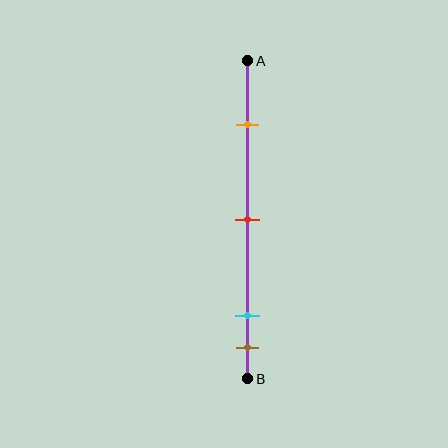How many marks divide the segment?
There are 4 marks dividing the segment.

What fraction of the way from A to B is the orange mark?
The orange mark is approximately 20% (0.2) of the way from A to B.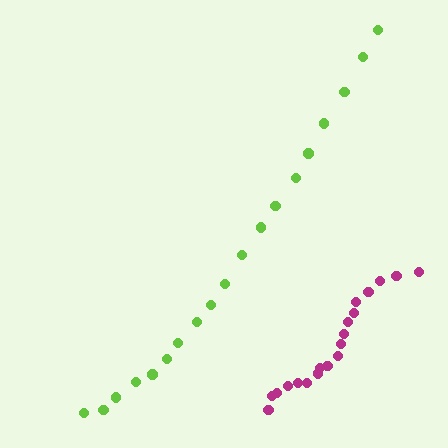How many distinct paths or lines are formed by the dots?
There are 2 distinct paths.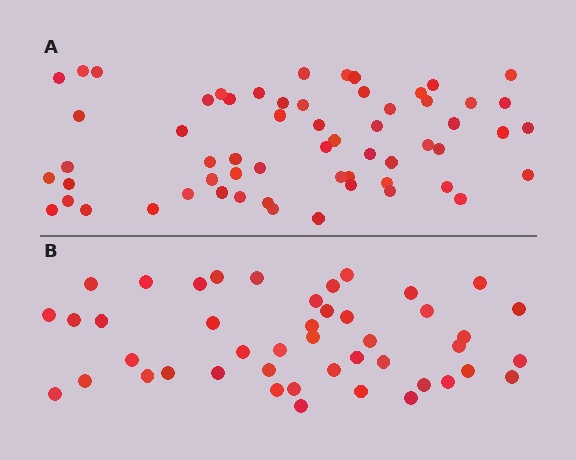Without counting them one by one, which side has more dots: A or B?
Region A (the top region) has more dots.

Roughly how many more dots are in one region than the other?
Region A has approximately 15 more dots than region B.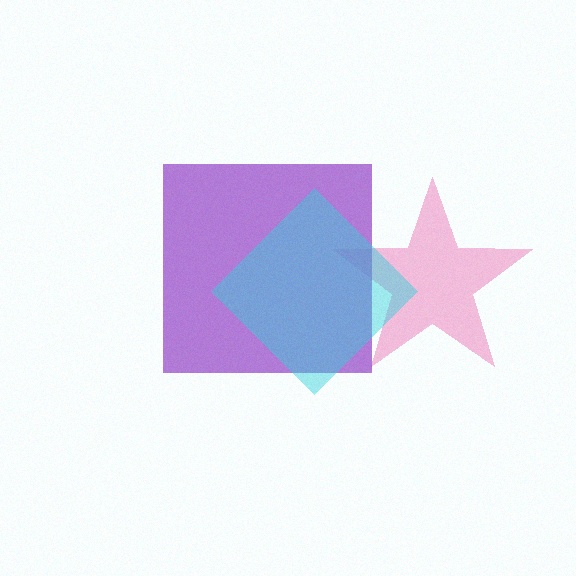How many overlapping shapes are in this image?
There are 3 overlapping shapes in the image.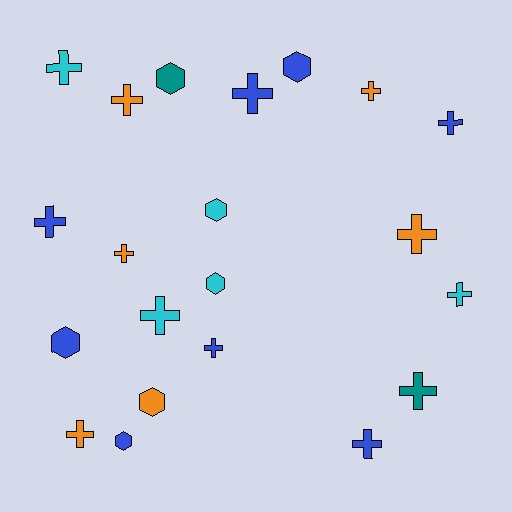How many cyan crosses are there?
There are 3 cyan crosses.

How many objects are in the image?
There are 21 objects.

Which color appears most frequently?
Blue, with 8 objects.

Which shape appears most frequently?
Cross, with 14 objects.